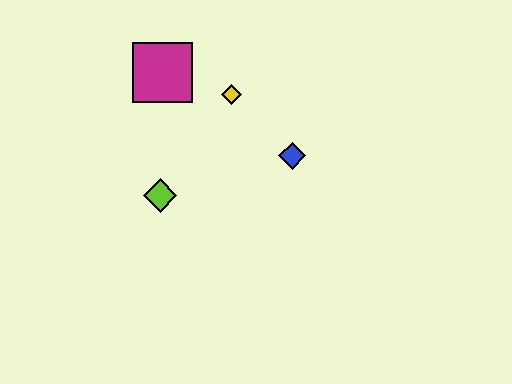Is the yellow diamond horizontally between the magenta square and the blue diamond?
Yes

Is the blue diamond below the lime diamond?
No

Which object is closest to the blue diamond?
The yellow diamond is closest to the blue diamond.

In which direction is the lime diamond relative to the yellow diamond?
The lime diamond is below the yellow diamond.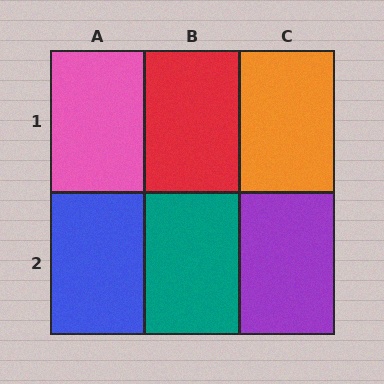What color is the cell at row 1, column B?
Red.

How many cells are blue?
1 cell is blue.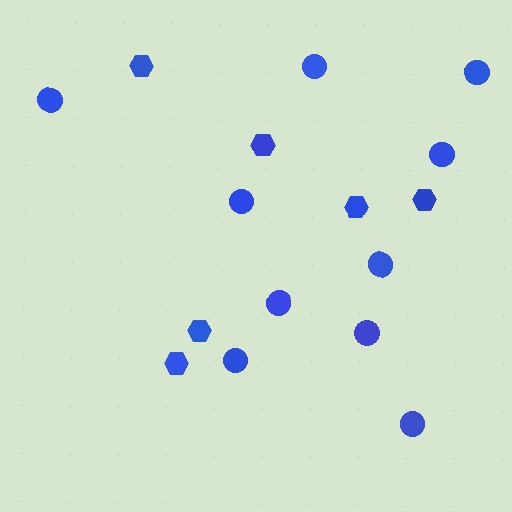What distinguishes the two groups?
There are 2 groups: one group of circles (10) and one group of hexagons (6).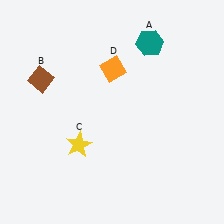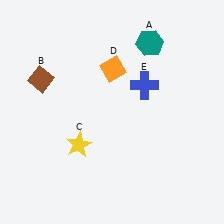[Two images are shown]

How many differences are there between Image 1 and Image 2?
There is 1 difference between the two images.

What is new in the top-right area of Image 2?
A blue cross (E) was added in the top-right area of Image 2.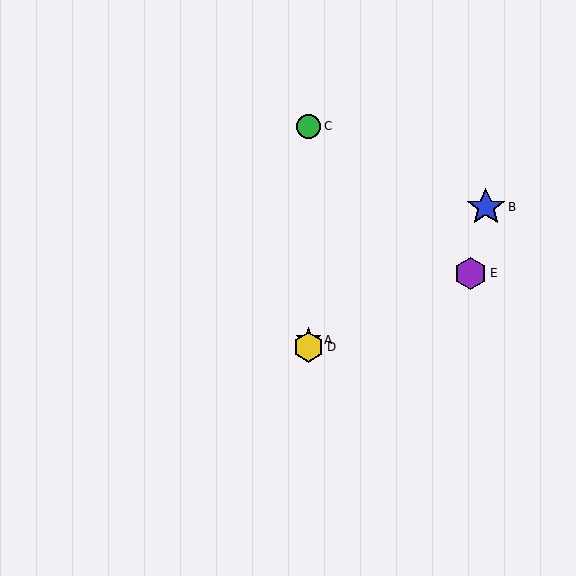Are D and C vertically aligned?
Yes, both are at x≈309.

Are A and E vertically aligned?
No, A is at x≈309 and E is at x≈471.